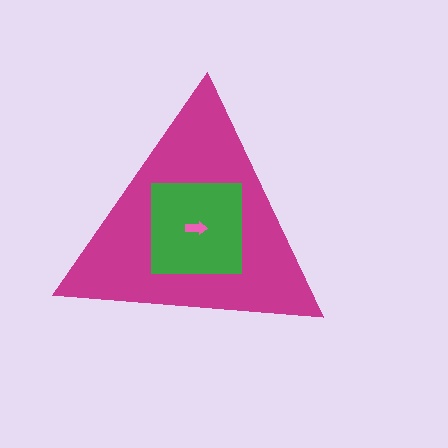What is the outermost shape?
The magenta triangle.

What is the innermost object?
The pink arrow.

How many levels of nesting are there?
3.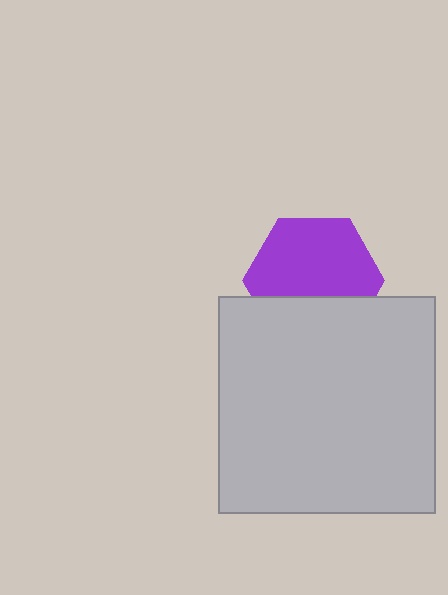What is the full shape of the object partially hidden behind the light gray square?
The partially hidden object is a purple hexagon.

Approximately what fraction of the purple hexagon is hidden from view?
Roughly 35% of the purple hexagon is hidden behind the light gray square.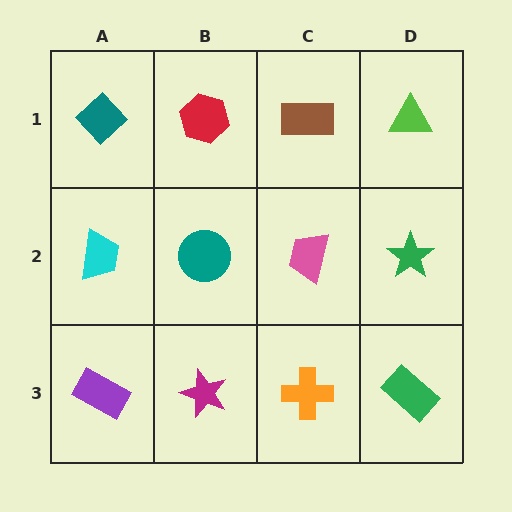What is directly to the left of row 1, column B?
A teal diamond.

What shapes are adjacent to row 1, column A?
A cyan trapezoid (row 2, column A), a red hexagon (row 1, column B).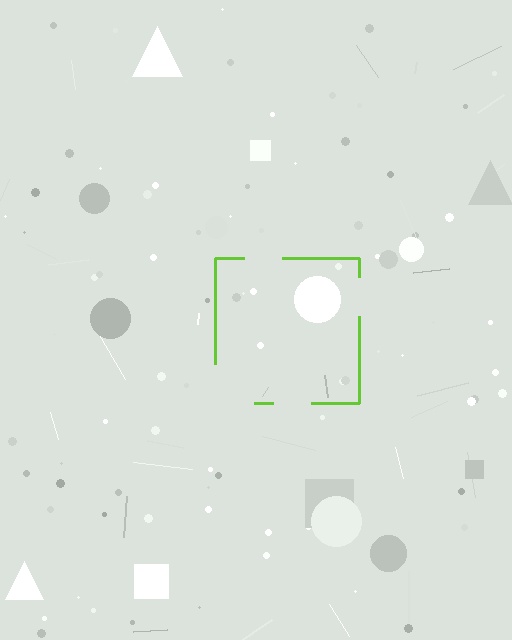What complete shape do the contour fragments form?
The contour fragments form a square.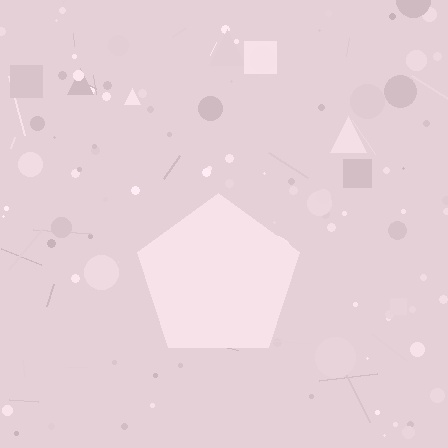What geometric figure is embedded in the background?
A pentagon is embedded in the background.